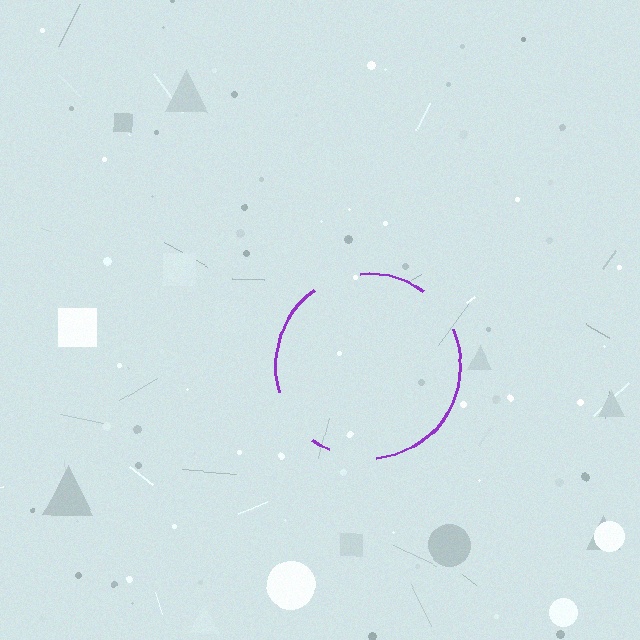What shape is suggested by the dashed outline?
The dashed outline suggests a circle.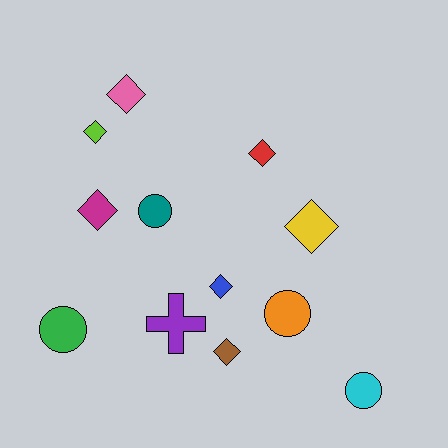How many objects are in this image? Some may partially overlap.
There are 12 objects.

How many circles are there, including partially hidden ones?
There are 4 circles.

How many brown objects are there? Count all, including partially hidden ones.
There is 1 brown object.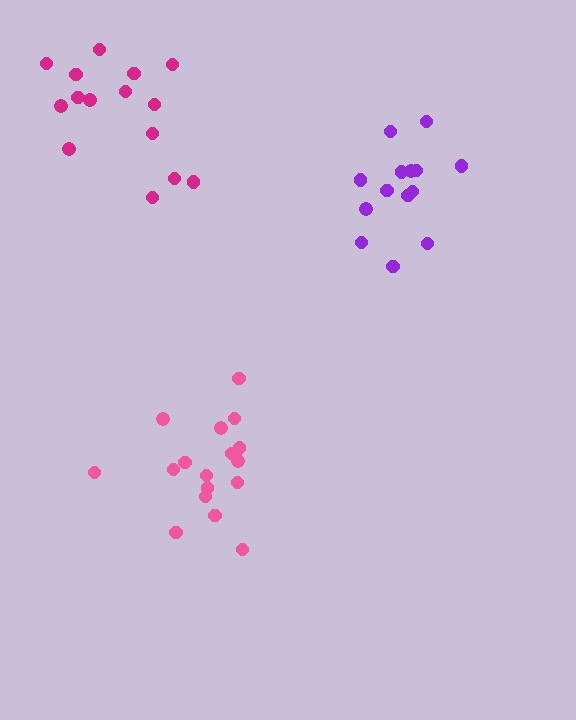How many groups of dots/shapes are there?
There are 3 groups.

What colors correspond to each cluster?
The clusters are colored: pink, magenta, purple.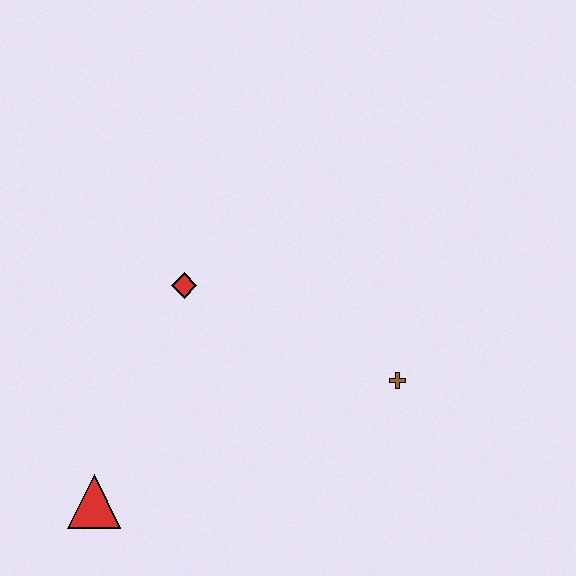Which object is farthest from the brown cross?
The red triangle is farthest from the brown cross.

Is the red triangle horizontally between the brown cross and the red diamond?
No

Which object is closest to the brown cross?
The red diamond is closest to the brown cross.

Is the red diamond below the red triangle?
No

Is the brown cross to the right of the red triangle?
Yes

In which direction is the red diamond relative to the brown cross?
The red diamond is to the left of the brown cross.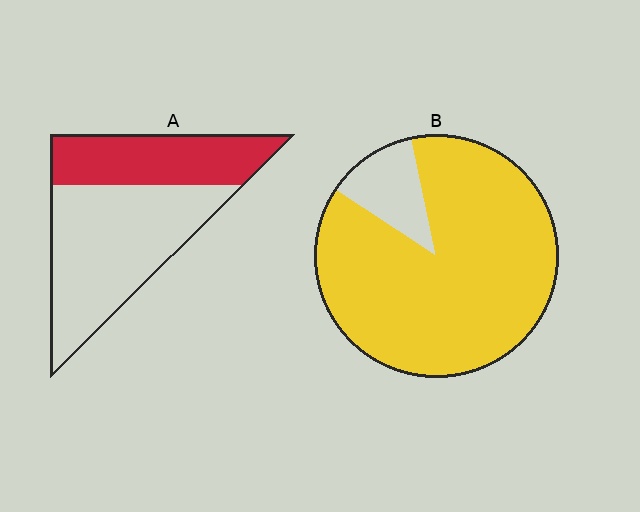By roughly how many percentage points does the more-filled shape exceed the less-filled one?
By roughly 50 percentage points (B over A).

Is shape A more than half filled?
No.